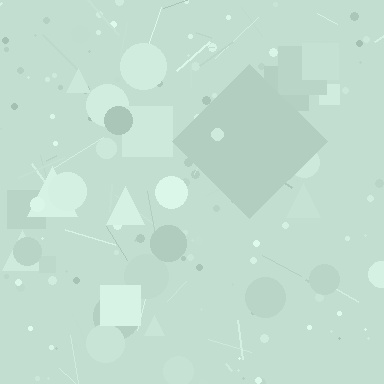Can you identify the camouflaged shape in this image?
The camouflaged shape is a diamond.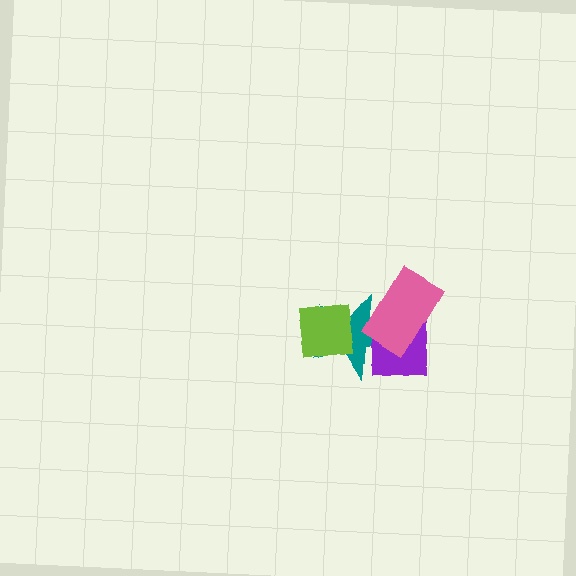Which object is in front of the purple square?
The pink rectangle is in front of the purple square.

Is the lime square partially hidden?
No, no other shape covers it.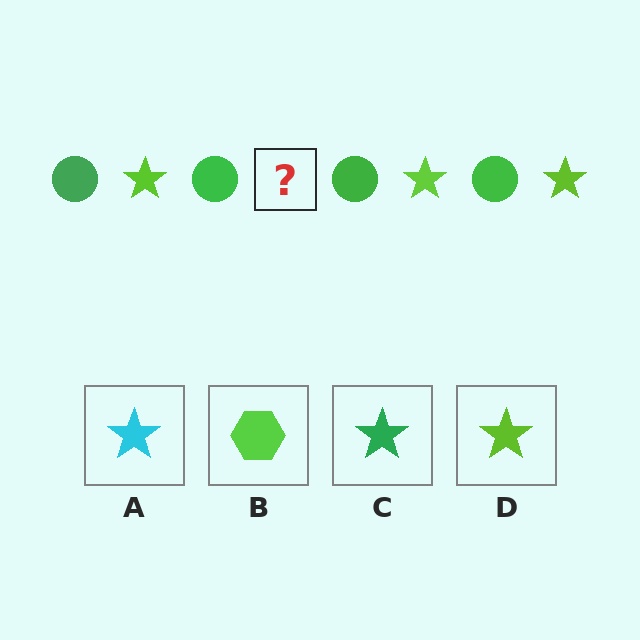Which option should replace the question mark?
Option D.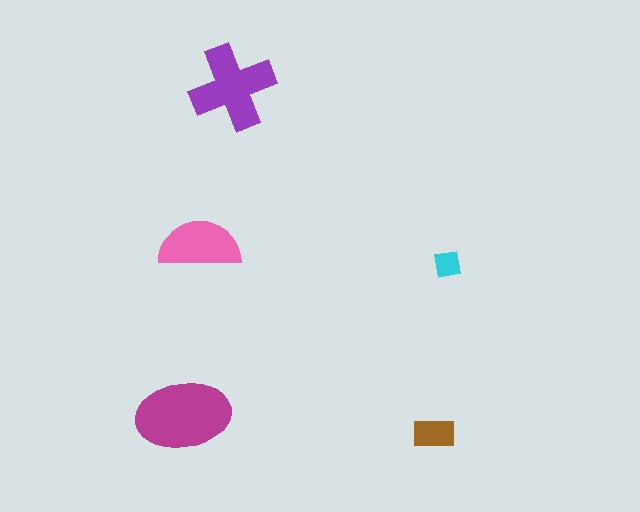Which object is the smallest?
The cyan square.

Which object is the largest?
The magenta ellipse.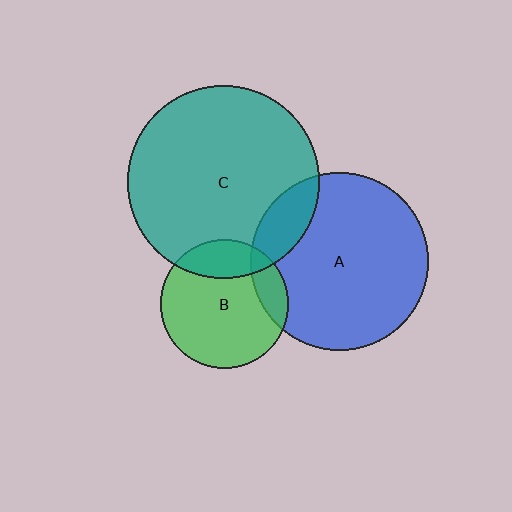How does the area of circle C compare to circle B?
Approximately 2.3 times.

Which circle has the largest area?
Circle C (teal).